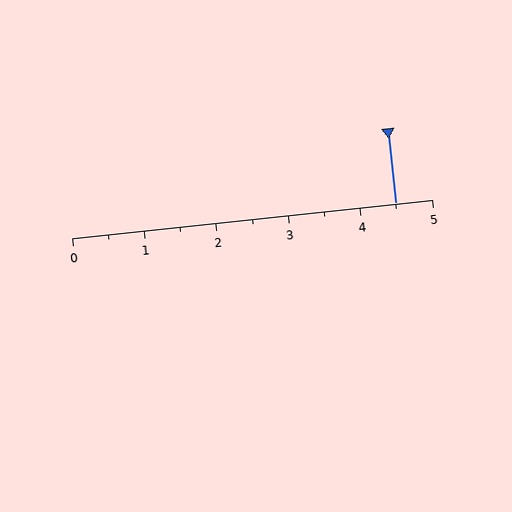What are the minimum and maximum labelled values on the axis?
The axis runs from 0 to 5.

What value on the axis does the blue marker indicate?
The marker indicates approximately 4.5.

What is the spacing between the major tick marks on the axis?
The major ticks are spaced 1 apart.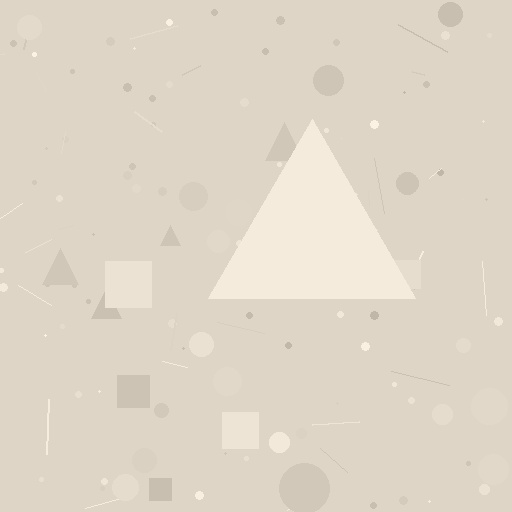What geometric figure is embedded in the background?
A triangle is embedded in the background.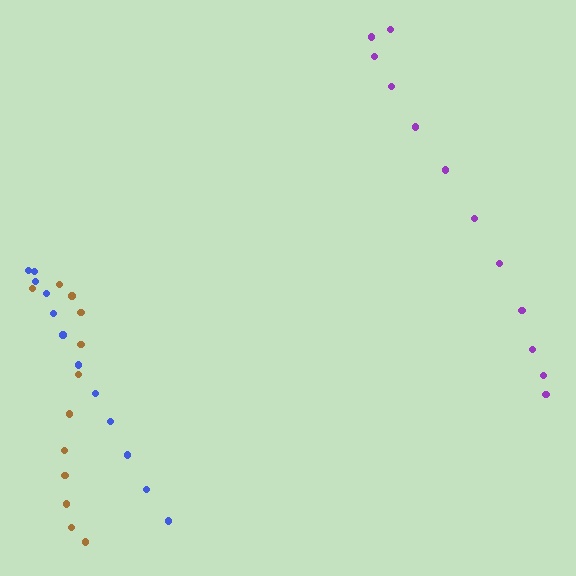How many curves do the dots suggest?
There are 3 distinct paths.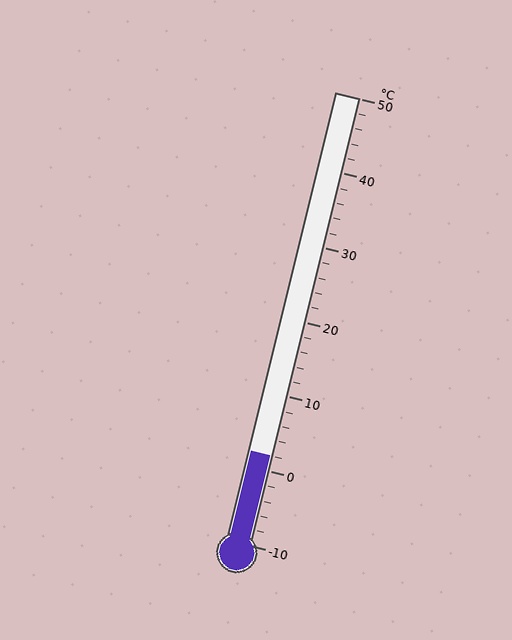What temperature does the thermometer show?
The thermometer shows approximately 2°C.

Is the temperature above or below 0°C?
The temperature is above 0°C.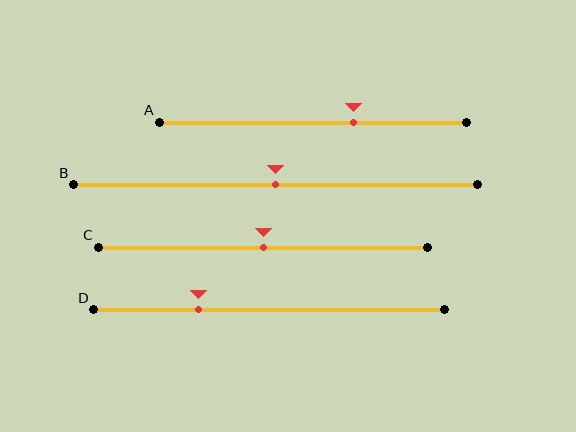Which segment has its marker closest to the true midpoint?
Segment B has its marker closest to the true midpoint.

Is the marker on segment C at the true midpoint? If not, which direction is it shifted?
Yes, the marker on segment C is at the true midpoint.